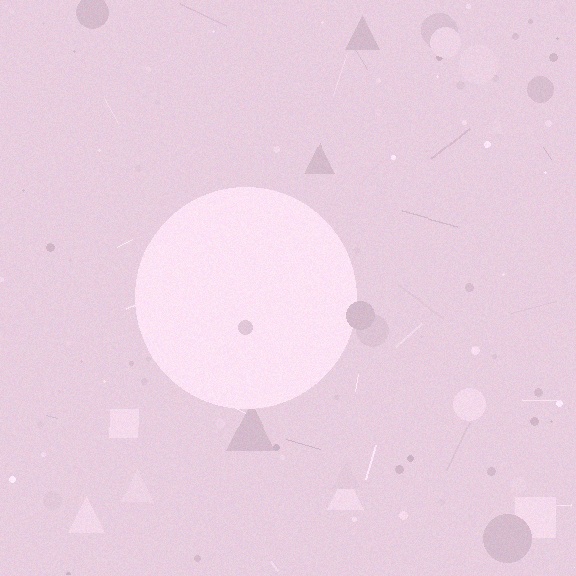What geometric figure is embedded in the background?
A circle is embedded in the background.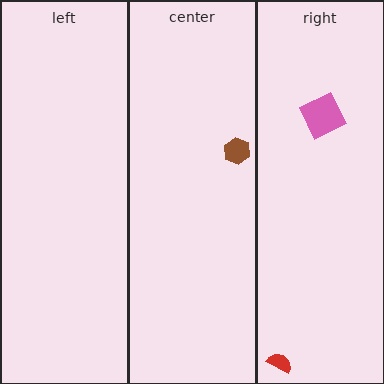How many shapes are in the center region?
1.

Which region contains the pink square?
The right region.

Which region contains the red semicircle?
The right region.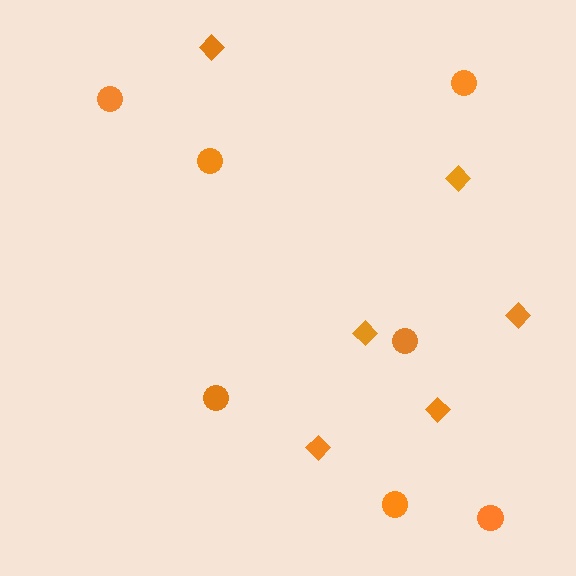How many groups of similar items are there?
There are 2 groups: one group of circles (7) and one group of diamonds (6).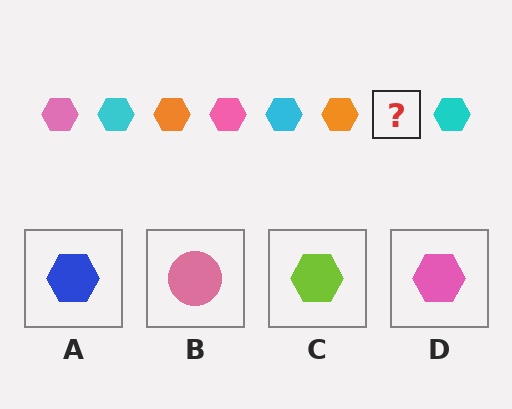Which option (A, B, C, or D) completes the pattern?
D.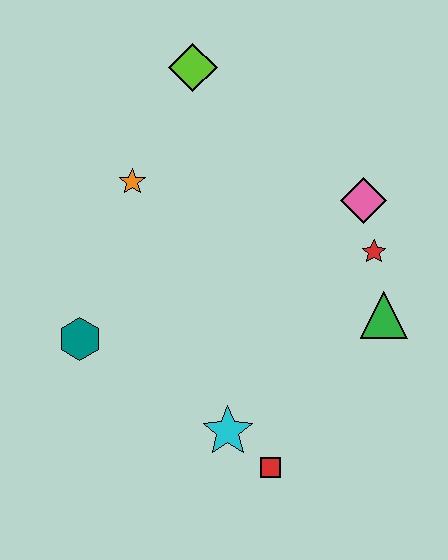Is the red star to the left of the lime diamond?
No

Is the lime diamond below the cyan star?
No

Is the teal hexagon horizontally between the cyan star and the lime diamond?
No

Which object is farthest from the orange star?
The red square is farthest from the orange star.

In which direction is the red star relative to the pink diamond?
The red star is below the pink diamond.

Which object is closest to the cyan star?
The red square is closest to the cyan star.